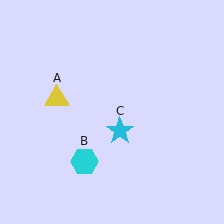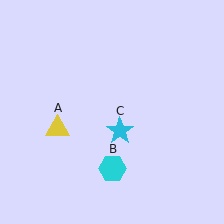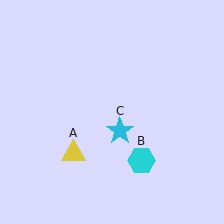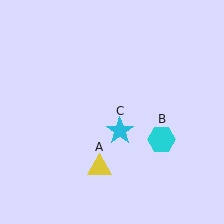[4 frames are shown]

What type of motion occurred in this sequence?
The yellow triangle (object A), cyan hexagon (object B) rotated counterclockwise around the center of the scene.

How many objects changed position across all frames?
2 objects changed position: yellow triangle (object A), cyan hexagon (object B).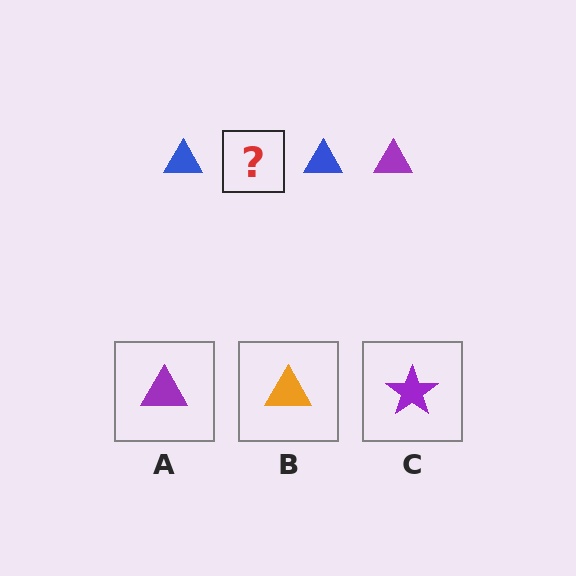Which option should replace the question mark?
Option A.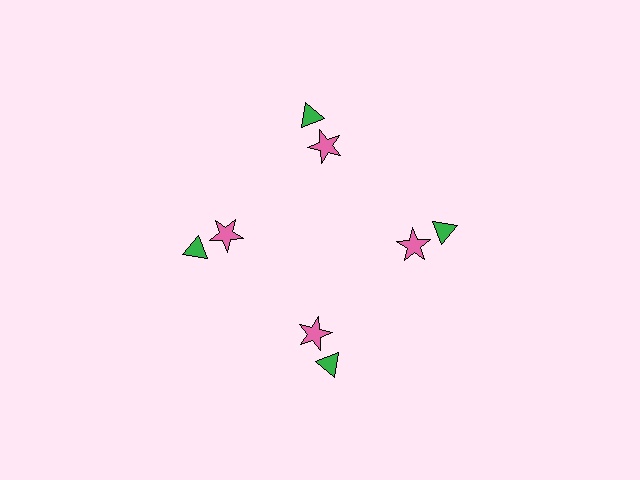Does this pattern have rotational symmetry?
Yes, this pattern has 4-fold rotational symmetry. It looks the same after rotating 90 degrees around the center.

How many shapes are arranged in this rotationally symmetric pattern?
There are 8 shapes, arranged in 4 groups of 2.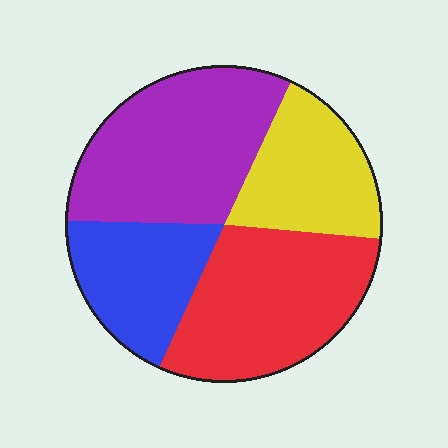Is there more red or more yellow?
Red.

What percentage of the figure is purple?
Purple covers about 30% of the figure.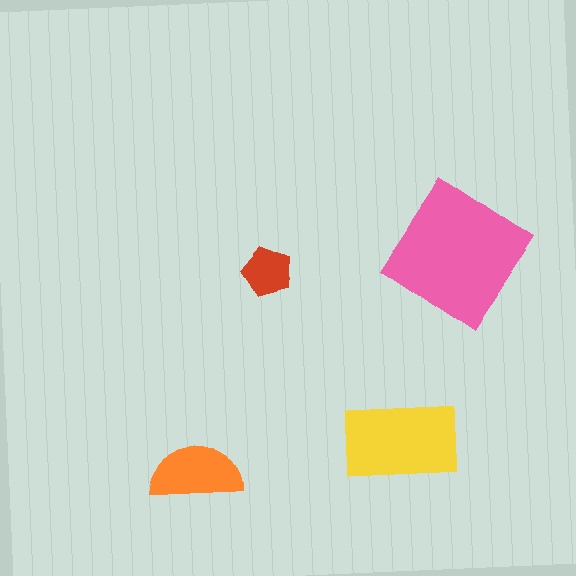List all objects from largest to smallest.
The pink diamond, the yellow rectangle, the orange semicircle, the red pentagon.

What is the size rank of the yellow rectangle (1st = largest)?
2nd.